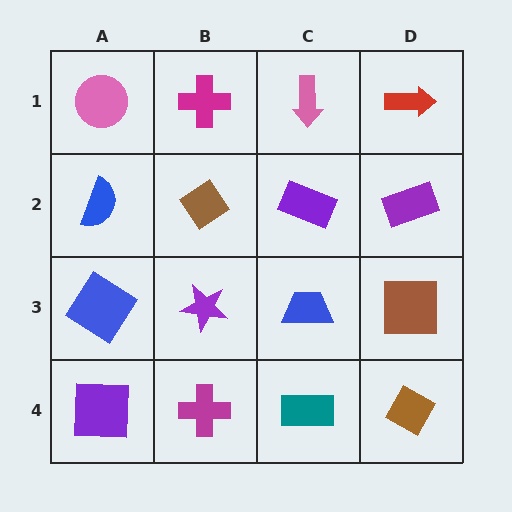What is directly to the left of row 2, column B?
A blue semicircle.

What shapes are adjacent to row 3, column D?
A purple rectangle (row 2, column D), a brown diamond (row 4, column D), a blue trapezoid (row 3, column C).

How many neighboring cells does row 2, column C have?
4.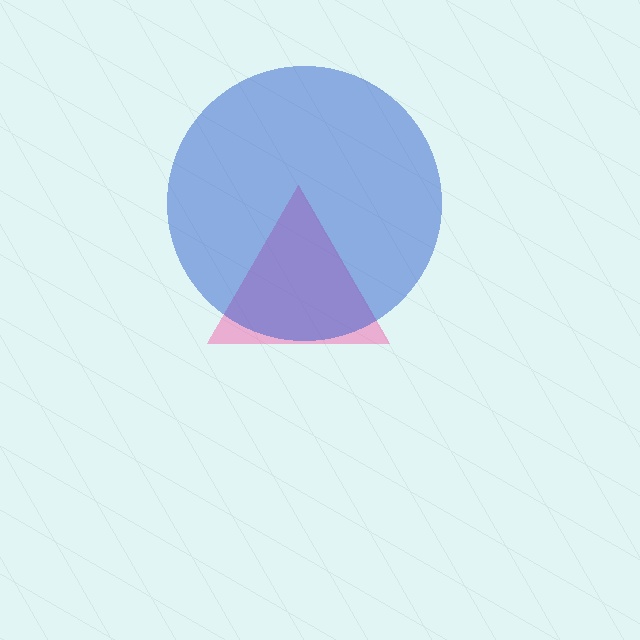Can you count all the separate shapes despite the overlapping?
Yes, there are 2 separate shapes.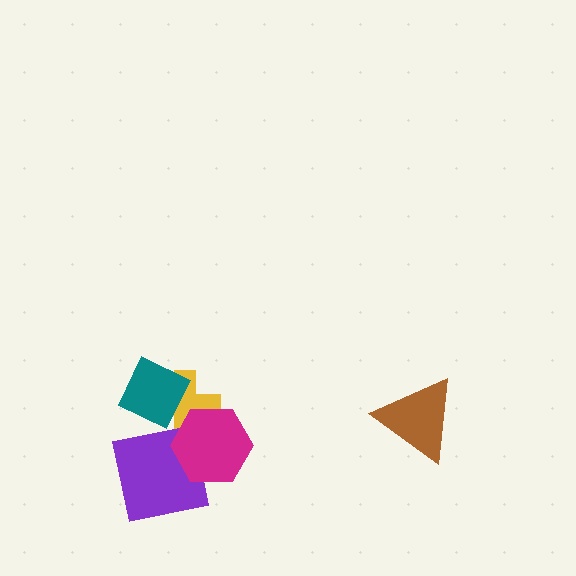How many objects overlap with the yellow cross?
2 objects overlap with the yellow cross.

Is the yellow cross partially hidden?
Yes, it is partially covered by another shape.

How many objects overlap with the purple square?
1 object overlaps with the purple square.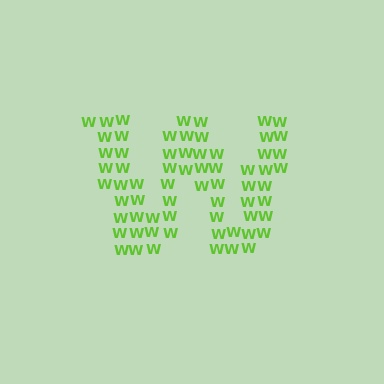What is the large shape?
The large shape is the letter W.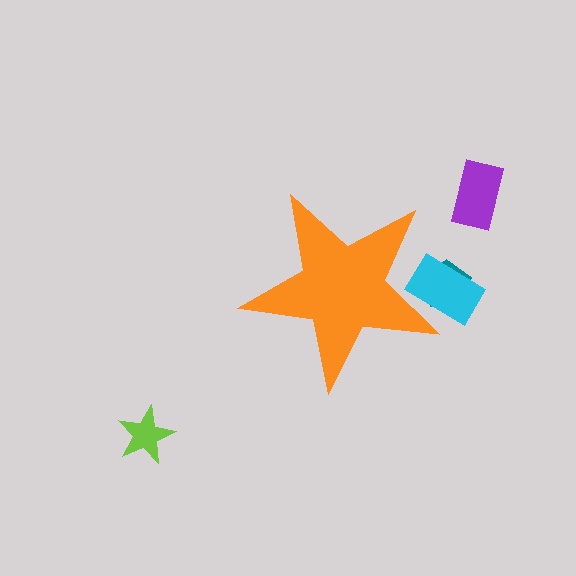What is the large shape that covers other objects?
An orange star.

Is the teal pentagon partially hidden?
Yes, the teal pentagon is partially hidden behind the orange star.